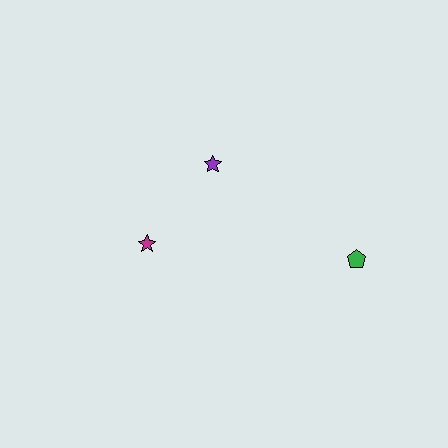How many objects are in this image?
There are 3 objects.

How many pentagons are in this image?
There is 1 pentagon.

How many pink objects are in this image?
There are no pink objects.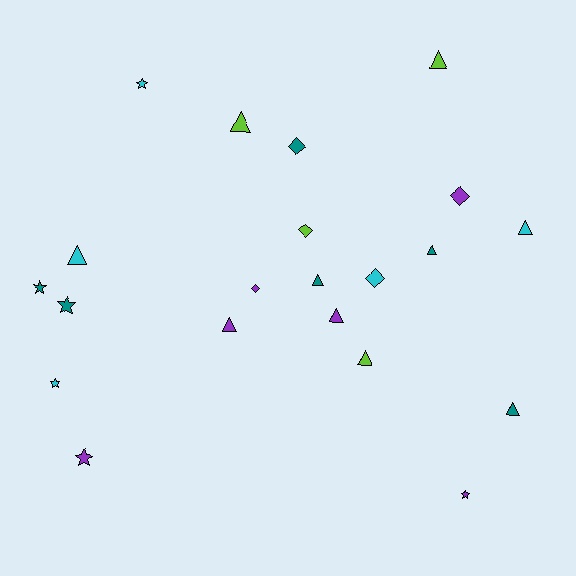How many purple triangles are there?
There are 2 purple triangles.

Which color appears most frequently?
Purple, with 6 objects.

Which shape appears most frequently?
Triangle, with 10 objects.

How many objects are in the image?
There are 21 objects.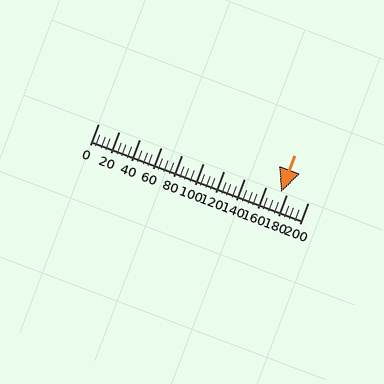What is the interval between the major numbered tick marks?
The major tick marks are spaced 20 units apart.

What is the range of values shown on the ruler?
The ruler shows values from 0 to 200.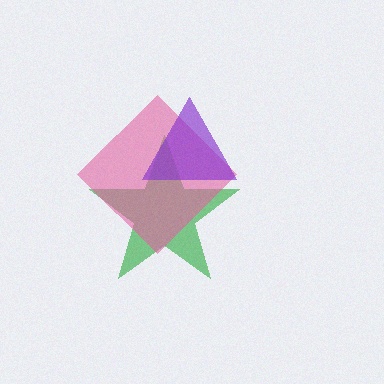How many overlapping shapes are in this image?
There are 3 overlapping shapes in the image.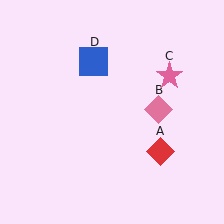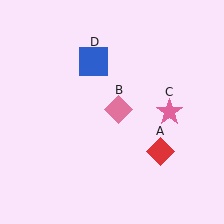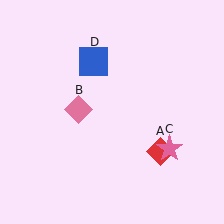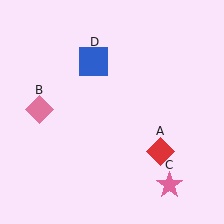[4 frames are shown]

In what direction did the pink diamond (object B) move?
The pink diamond (object B) moved left.